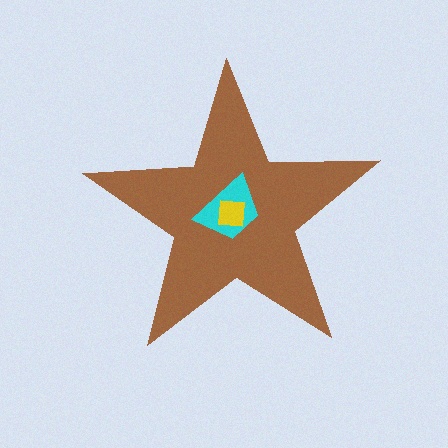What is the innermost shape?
The yellow square.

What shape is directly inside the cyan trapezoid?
The yellow square.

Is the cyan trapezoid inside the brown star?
Yes.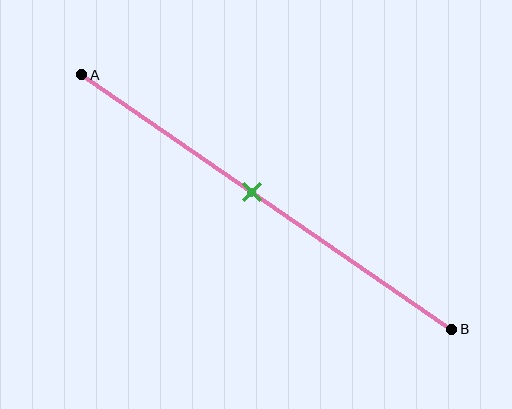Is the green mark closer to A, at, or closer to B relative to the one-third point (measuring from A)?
The green mark is closer to point B than the one-third point of segment AB.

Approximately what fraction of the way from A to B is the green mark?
The green mark is approximately 45% of the way from A to B.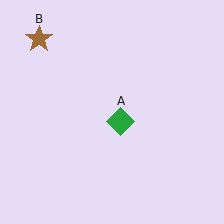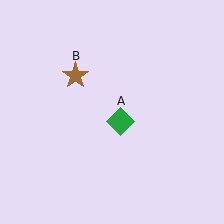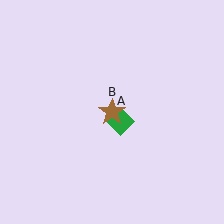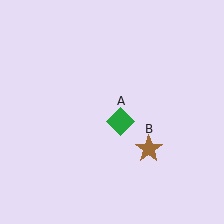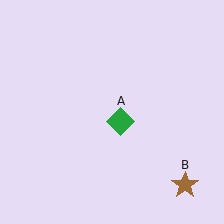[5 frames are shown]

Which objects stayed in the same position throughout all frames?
Green diamond (object A) remained stationary.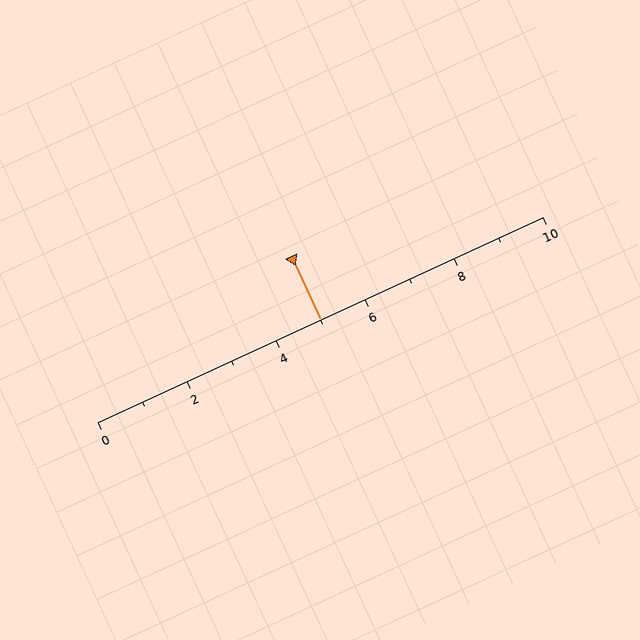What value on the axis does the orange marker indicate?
The marker indicates approximately 5.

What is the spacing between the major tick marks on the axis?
The major ticks are spaced 2 apart.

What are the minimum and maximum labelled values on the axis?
The axis runs from 0 to 10.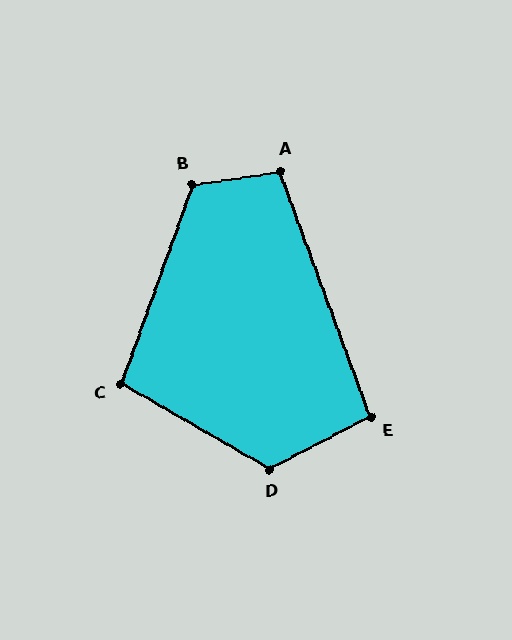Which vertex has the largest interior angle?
D, at approximately 123 degrees.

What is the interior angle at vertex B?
Approximately 118 degrees (obtuse).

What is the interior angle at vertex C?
Approximately 100 degrees (obtuse).